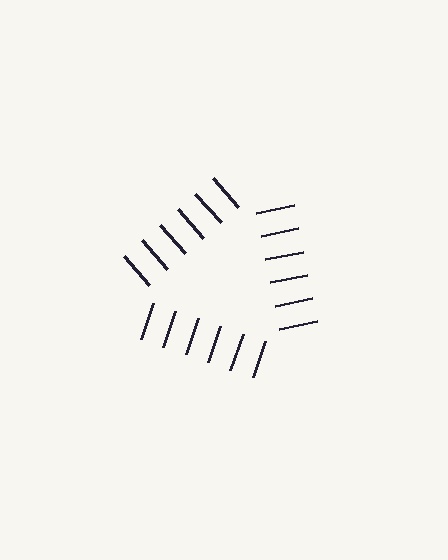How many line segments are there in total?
18 — 6 along each of the 3 edges.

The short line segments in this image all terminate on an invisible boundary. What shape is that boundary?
An illusory triangle — the line segments terminate on its edges but no continuous stroke is drawn.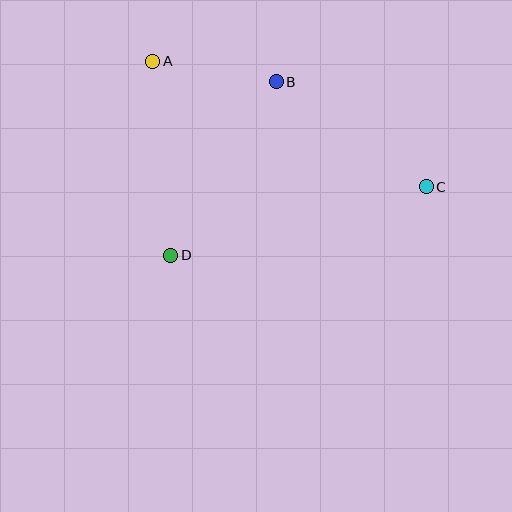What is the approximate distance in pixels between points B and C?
The distance between B and C is approximately 183 pixels.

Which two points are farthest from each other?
Points A and C are farthest from each other.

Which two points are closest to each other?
Points A and B are closest to each other.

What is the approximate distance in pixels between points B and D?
The distance between B and D is approximately 203 pixels.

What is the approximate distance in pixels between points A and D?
The distance between A and D is approximately 195 pixels.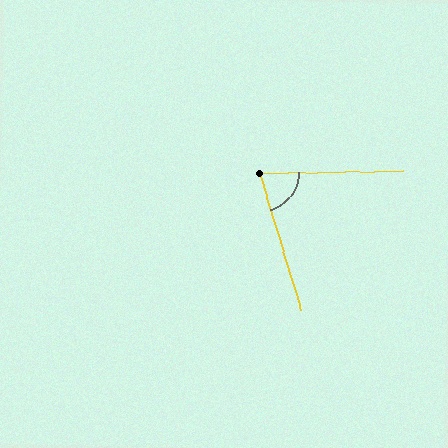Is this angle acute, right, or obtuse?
It is acute.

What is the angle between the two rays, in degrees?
Approximately 74 degrees.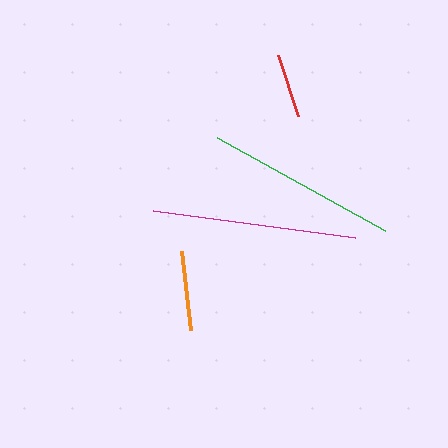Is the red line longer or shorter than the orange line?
The orange line is longer than the red line.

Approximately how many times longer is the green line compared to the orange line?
The green line is approximately 2.4 times the length of the orange line.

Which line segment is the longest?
The magenta line is the longest at approximately 204 pixels.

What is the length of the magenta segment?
The magenta segment is approximately 204 pixels long.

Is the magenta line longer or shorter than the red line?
The magenta line is longer than the red line.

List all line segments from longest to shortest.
From longest to shortest: magenta, green, orange, red.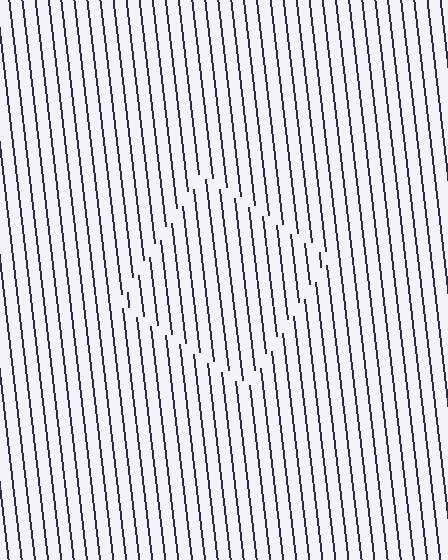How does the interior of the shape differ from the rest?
The interior of the shape contains the same grating, shifted by half a period — the contour is defined by the phase discontinuity where line-ends from the inner and outer gratings abut.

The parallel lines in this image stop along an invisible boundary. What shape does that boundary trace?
An illusory square. The interior of the shape contains the same grating, shifted by half a period — the contour is defined by the phase discontinuity where line-ends from the inner and outer gratings abut.